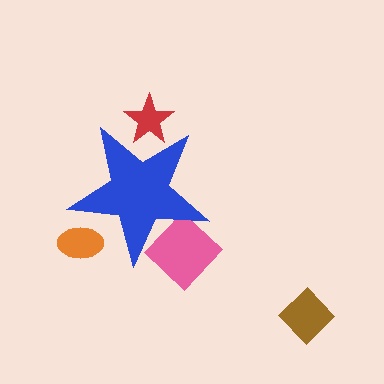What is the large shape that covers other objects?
A blue star.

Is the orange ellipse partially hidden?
Yes, the orange ellipse is partially hidden behind the blue star.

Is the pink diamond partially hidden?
Yes, the pink diamond is partially hidden behind the blue star.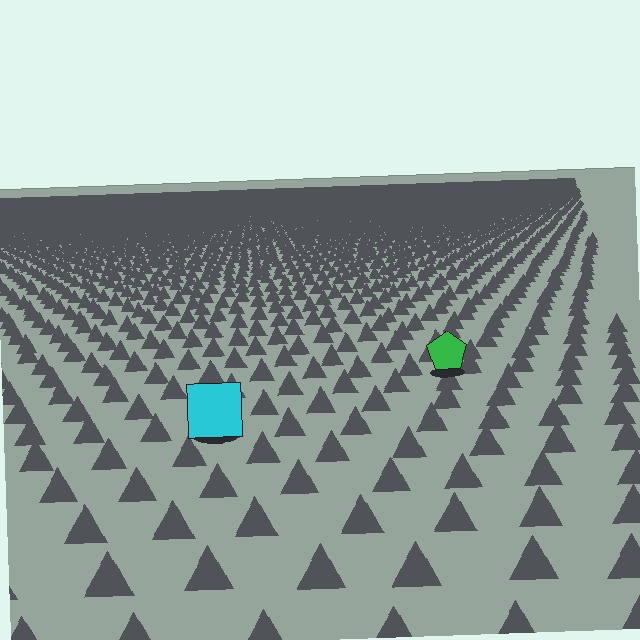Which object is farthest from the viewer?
The green pentagon is farthest from the viewer. It appears smaller and the ground texture around it is denser.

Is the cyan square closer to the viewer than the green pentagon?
Yes. The cyan square is closer — you can tell from the texture gradient: the ground texture is coarser near it.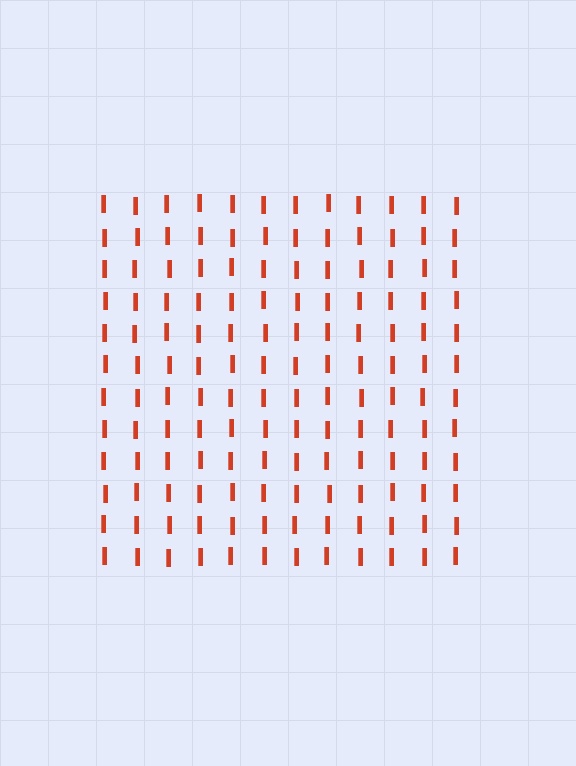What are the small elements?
The small elements are letter I's.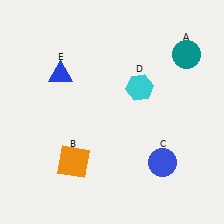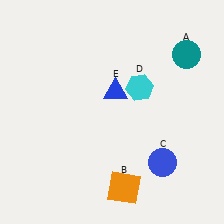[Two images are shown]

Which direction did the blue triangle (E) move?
The blue triangle (E) moved right.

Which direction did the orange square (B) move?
The orange square (B) moved right.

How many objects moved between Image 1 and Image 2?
2 objects moved between the two images.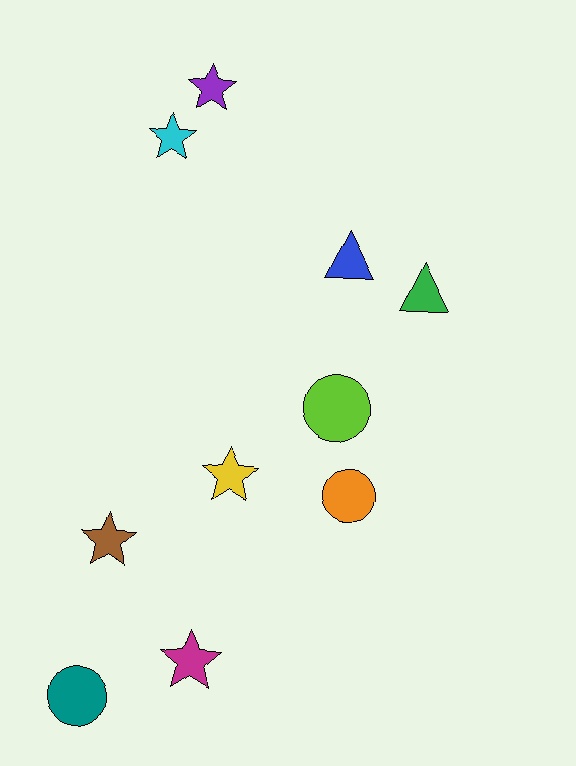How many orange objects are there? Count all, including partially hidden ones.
There is 1 orange object.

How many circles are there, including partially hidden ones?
There are 3 circles.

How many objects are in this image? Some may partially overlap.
There are 10 objects.